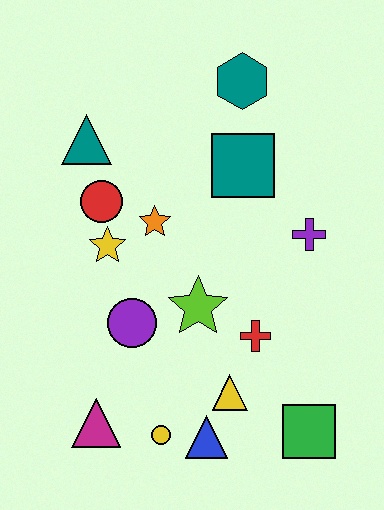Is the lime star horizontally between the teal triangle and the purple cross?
Yes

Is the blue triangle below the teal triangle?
Yes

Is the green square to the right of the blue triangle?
Yes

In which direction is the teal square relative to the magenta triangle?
The teal square is above the magenta triangle.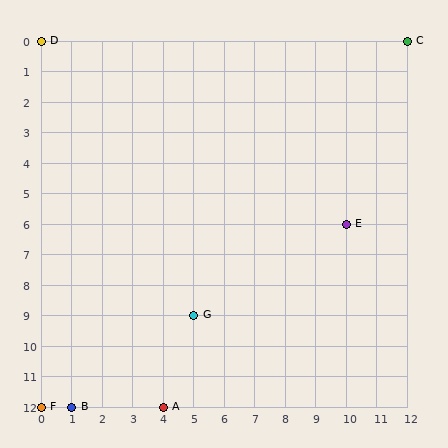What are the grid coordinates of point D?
Point D is at grid coordinates (0, 0).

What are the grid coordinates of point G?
Point G is at grid coordinates (5, 9).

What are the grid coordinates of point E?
Point E is at grid coordinates (10, 6).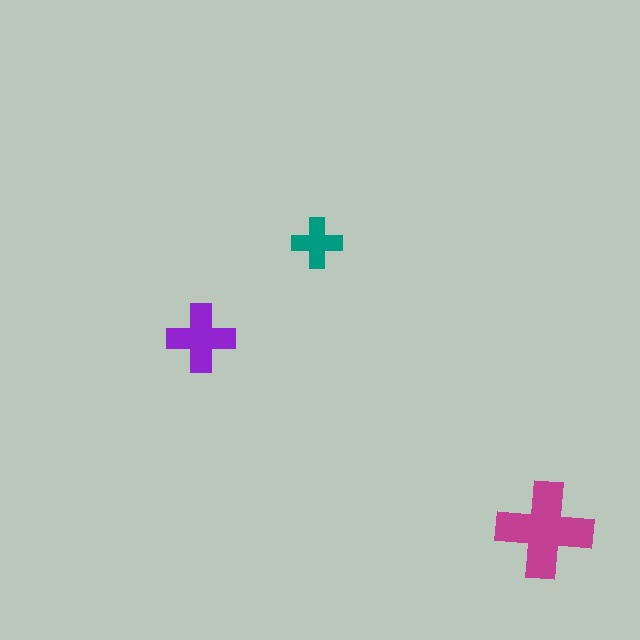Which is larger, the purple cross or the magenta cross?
The magenta one.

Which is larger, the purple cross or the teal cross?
The purple one.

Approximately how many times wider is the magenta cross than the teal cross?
About 2 times wider.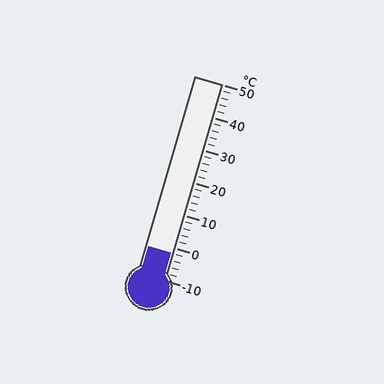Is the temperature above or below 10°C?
The temperature is below 10°C.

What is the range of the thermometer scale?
The thermometer scale ranges from -10°C to 50°C.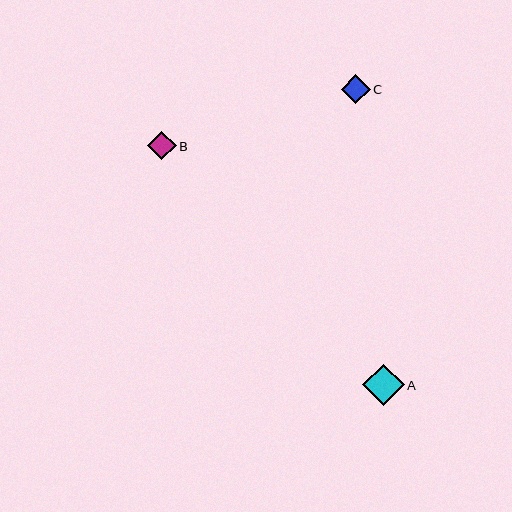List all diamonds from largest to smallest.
From largest to smallest: A, C, B.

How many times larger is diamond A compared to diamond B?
Diamond A is approximately 1.4 times the size of diamond B.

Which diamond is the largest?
Diamond A is the largest with a size of approximately 41 pixels.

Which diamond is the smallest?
Diamond B is the smallest with a size of approximately 29 pixels.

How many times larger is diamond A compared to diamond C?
Diamond A is approximately 1.4 times the size of diamond C.